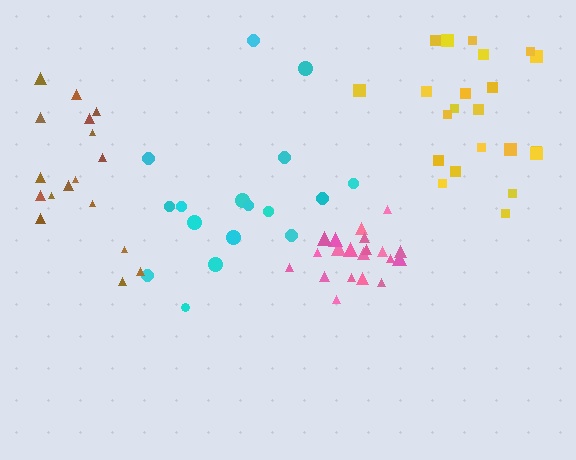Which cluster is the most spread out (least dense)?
Cyan.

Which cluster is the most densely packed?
Pink.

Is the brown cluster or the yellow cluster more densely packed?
Brown.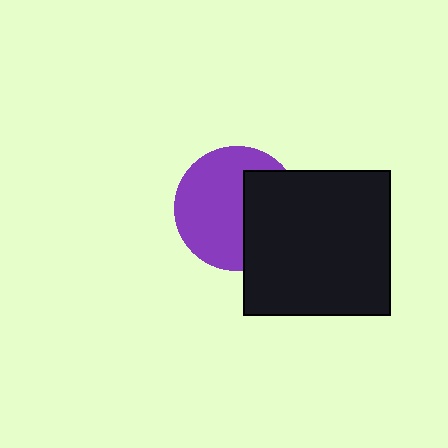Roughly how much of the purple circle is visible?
About half of it is visible (roughly 62%).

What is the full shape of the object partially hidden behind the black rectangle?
The partially hidden object is a purple circle.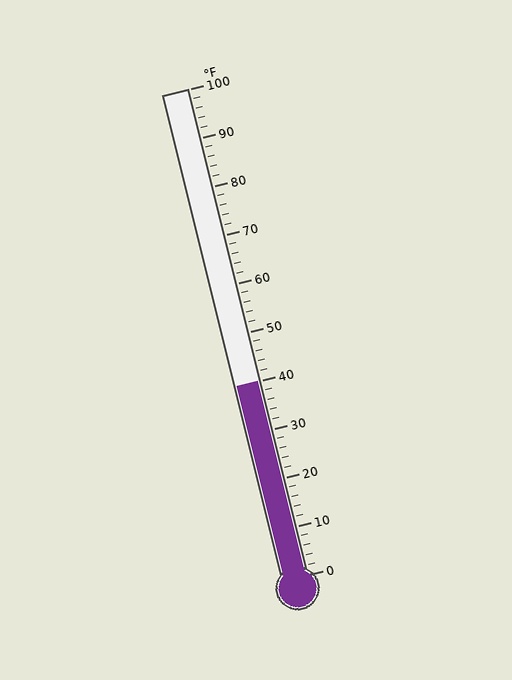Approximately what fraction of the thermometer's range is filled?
The thermometer is filled to approximately 40% of its range.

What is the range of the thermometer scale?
The thermometer scale ranges from 0°F to 100°F.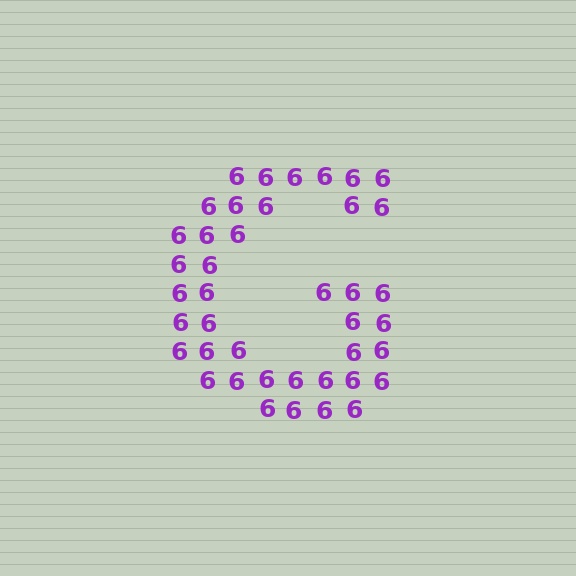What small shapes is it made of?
It is made of small digit 6's.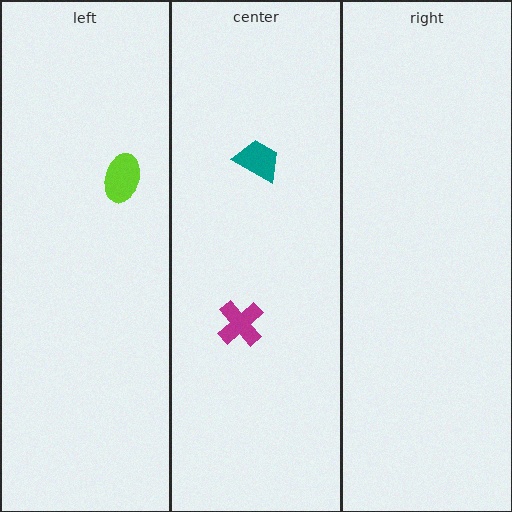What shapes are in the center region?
The teal trapezoid, the magenta cross.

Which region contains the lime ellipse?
The left region.